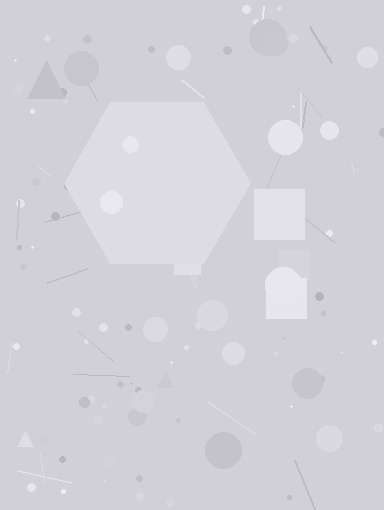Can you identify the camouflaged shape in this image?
The camouflaged shape is a hexagon.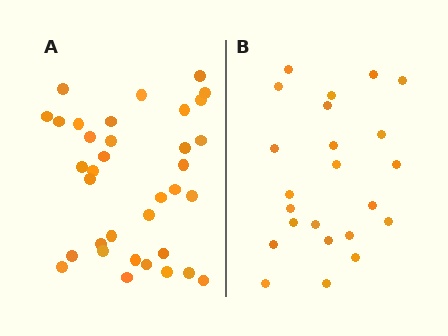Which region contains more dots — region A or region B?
Region A (the left region) has more dots.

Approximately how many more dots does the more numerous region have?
Region A has roughly 12 or so more dots than region B.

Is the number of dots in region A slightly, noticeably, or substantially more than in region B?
Region A has substantially more. The ratio is roughly 1.5 to 1.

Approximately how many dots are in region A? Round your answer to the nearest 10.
About 40 dots. (The exact count is 35, which rounds to 40.)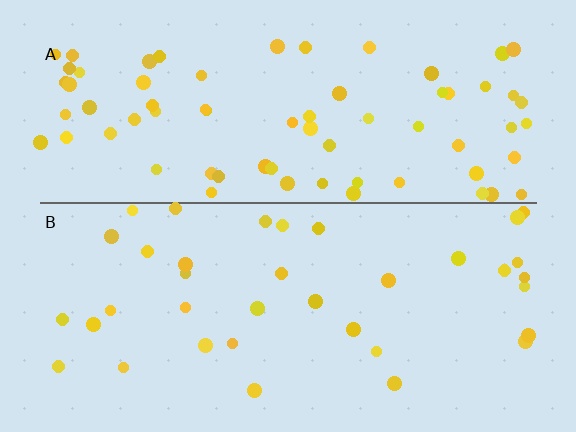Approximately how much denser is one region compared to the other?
Approximately 2.0× — region A over region B.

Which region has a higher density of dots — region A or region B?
A (the top).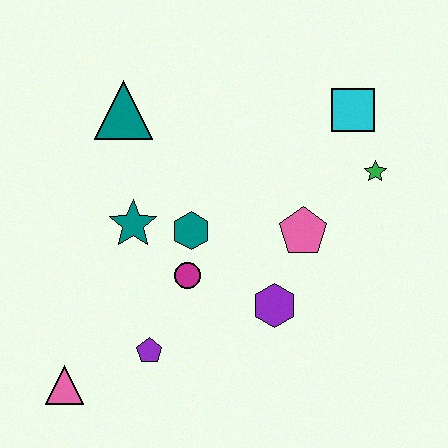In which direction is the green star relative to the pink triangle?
The green star is to the right of the pink triangle.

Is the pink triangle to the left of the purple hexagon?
Yes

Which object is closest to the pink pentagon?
The purple hexagon is closest to the pink pentagon.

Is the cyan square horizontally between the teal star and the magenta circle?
No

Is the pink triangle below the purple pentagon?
Yes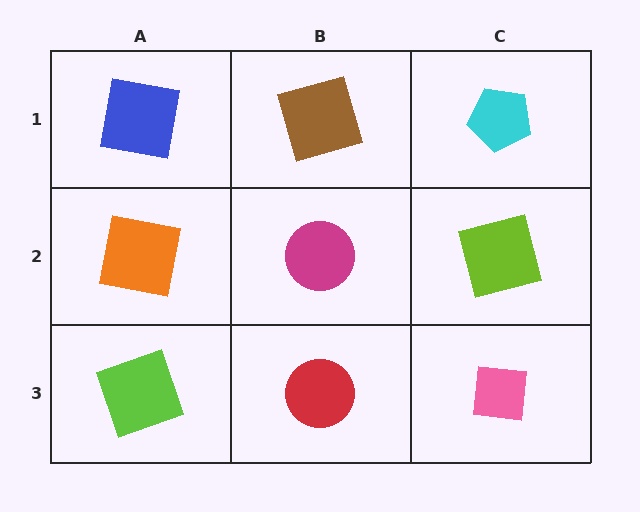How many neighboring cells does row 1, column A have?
2.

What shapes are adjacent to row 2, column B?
A brown square (row 1, column B), a red circle (row 3, column B), an orange square (row 2, column A), a lime square (row 2, column C).